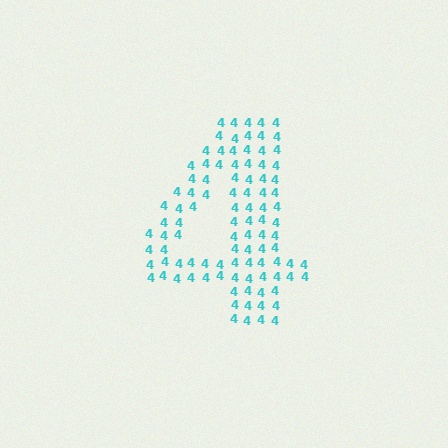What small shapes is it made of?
It is made of small digit 4's.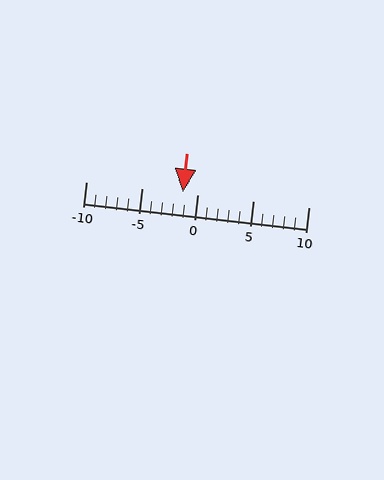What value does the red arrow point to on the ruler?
The red arrow points to approximately -1.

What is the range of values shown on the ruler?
The ruler shows values from -10 to 10.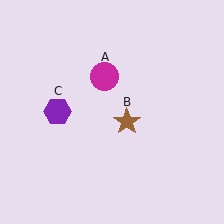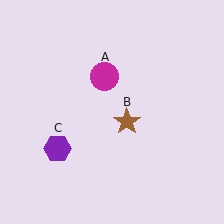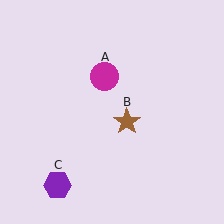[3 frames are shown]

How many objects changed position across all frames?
1 object changed position: purple hexagon (object C).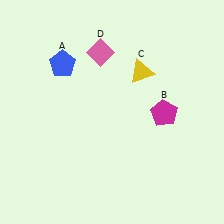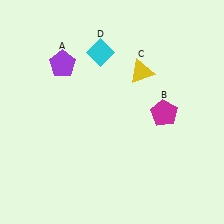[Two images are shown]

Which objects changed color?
A changed from blue to purple. D changed from pink to cyan.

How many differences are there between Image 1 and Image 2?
There are 2 differences between the two images.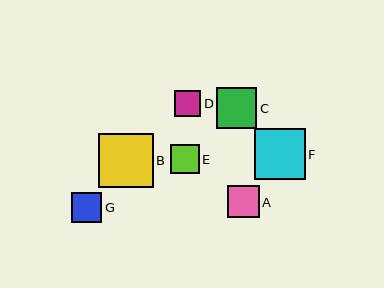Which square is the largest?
Square B is the largest with a size of approximately 54 pixels.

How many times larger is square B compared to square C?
Square B is approximately 1.3 times the size of square C.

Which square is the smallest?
Square D is the smallest with a size of approximately 26 pixels.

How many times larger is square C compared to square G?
Square C is approximately 1.3 times the size of square G.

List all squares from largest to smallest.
From largest to smallest: B, F, C, A, G, E, D.